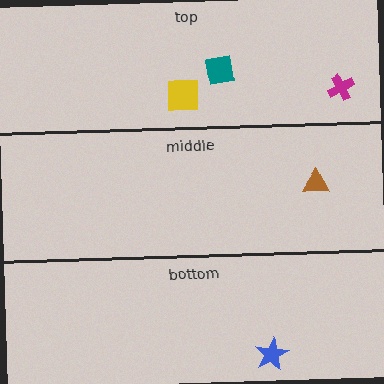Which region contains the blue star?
The bottom region.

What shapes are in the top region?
The magenta cross, the teal square, the yellow square.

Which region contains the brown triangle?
The middle region.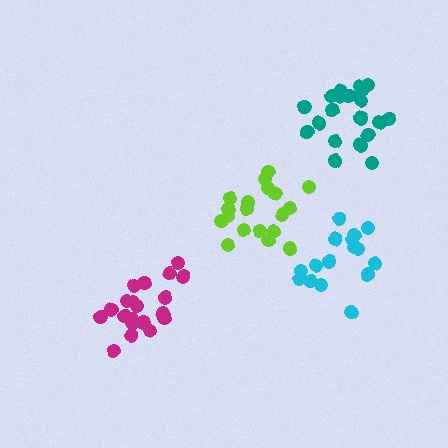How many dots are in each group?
Group 1: 20 dots, Group 2: 19 dots, Group 3: 17 dots, Group 4: 20 dots (76 total).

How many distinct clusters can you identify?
There are 4 distinct clusters.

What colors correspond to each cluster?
The clusters are colored: magenta, lime, cyan, teal.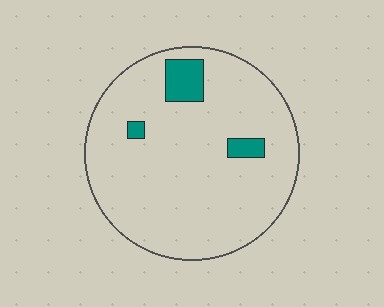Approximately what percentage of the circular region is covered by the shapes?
Approximately 10%.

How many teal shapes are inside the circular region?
3.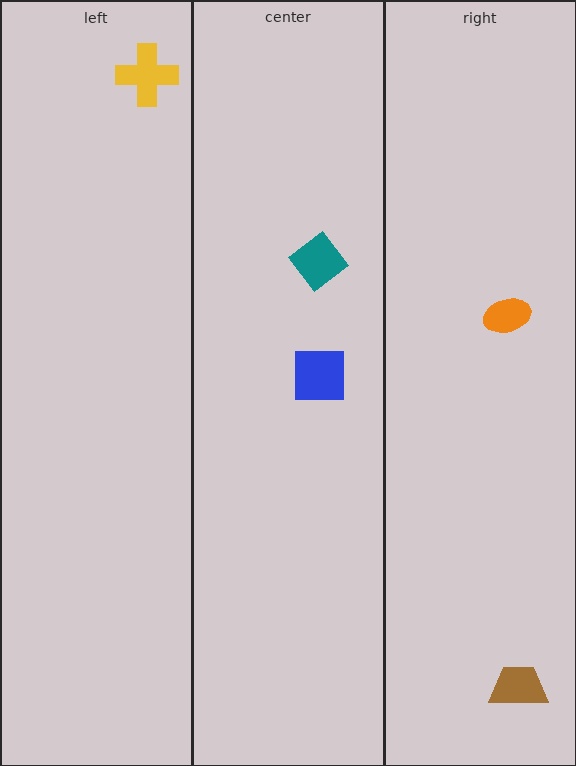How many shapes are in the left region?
1.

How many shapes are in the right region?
2.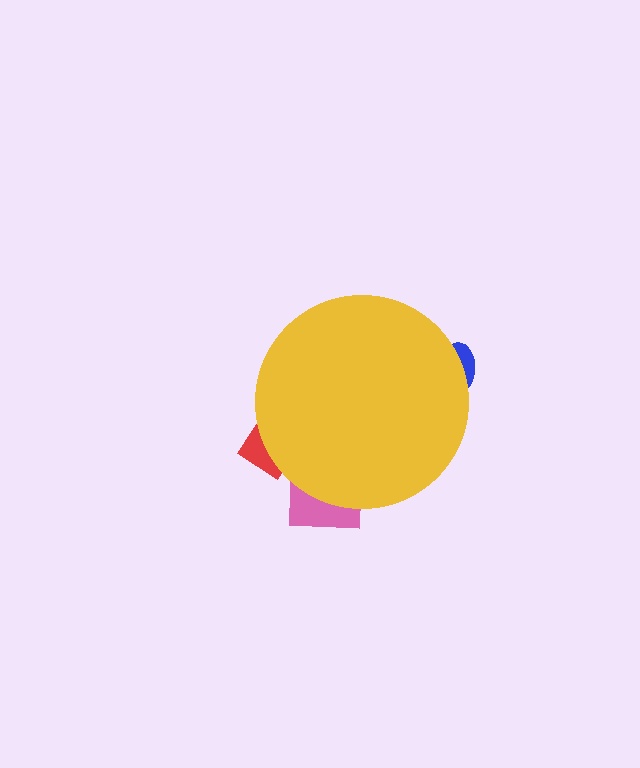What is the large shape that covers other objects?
A yellow circle.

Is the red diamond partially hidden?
Yes, the red diamond is partially hidden behind the yellow circle.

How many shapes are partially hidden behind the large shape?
3 shapes are partially hidden.